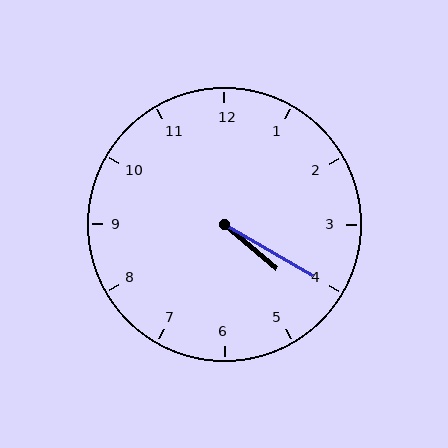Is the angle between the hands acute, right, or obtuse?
It is acute.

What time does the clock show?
4:20.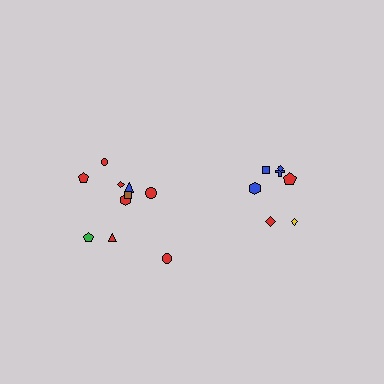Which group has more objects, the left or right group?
The left group.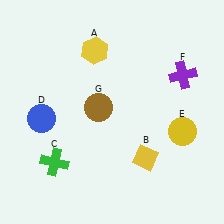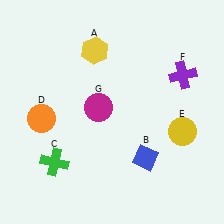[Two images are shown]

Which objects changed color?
B changed from yellow to blue. D changed from blue to orange. G changed from brown to magenta.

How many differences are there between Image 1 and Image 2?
There are 3 differences between the two images.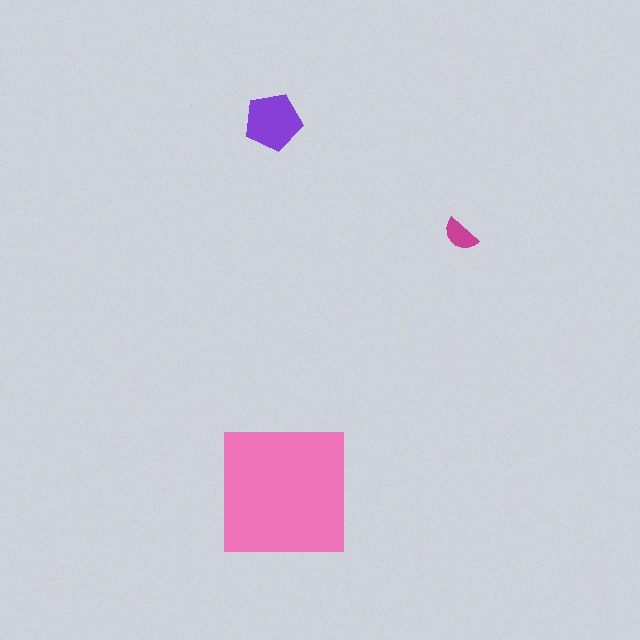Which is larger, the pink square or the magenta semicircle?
The pink square.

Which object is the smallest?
The magenta semicircle.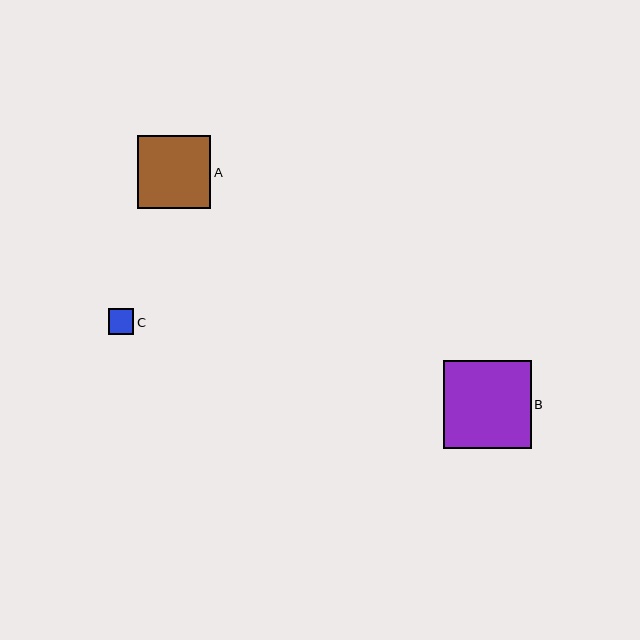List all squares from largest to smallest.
From largest to smallest: B, A, C.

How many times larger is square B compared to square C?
Square B is approximately 3.5 times the size of square C.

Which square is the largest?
Square B is the largest with a size of approximately 88 pixels.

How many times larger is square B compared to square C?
Square B is approximately 3.5 times the size of square C.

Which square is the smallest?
Square C is the smallest with a size of approximately 25 pixels.